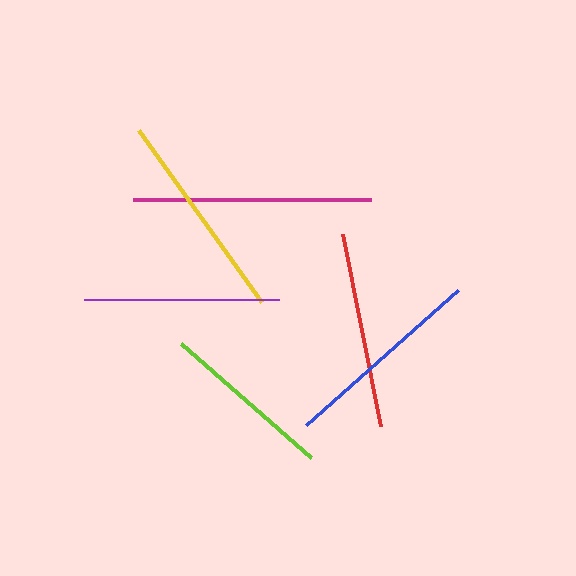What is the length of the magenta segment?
The magenta segment is approximately 238 pixels long.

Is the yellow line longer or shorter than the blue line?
The yellow line is longer than the blue line.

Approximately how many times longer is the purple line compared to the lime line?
The purple line is approximately 1.1 times the length of the lime line.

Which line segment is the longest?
The magenta line is the longest at approximately 238 pixels.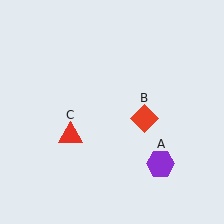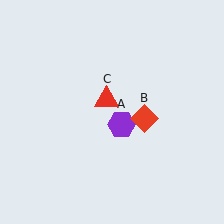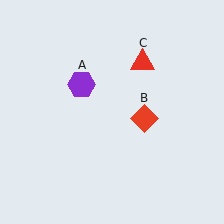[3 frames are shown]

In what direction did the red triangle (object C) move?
The red triangle (object C) moved up and to the right.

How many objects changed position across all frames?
2 objects changed position: purple hexagon (object A), red triangle (object C).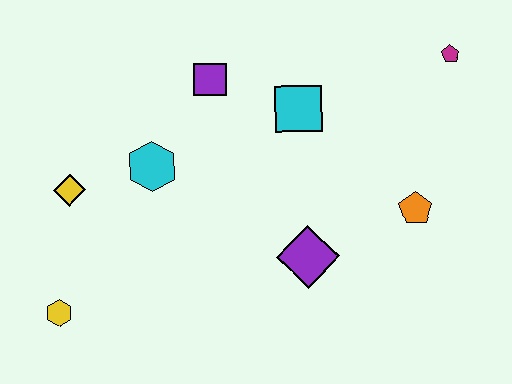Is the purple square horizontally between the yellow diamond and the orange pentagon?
Yes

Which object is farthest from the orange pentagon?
The yellow hexagon is farthest from the orange pentagon.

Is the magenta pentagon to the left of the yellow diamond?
No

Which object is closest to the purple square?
The cyan square is closest to the purple square.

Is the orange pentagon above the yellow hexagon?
Yes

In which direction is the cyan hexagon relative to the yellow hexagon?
The cyan hexagon is above the yellow hexagon.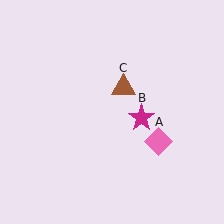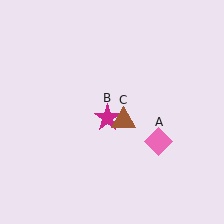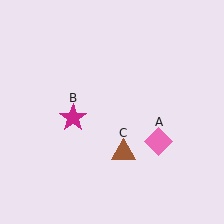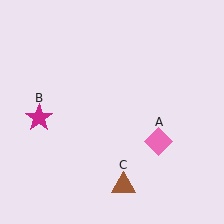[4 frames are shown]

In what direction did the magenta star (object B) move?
The magenta star (object B) moved left.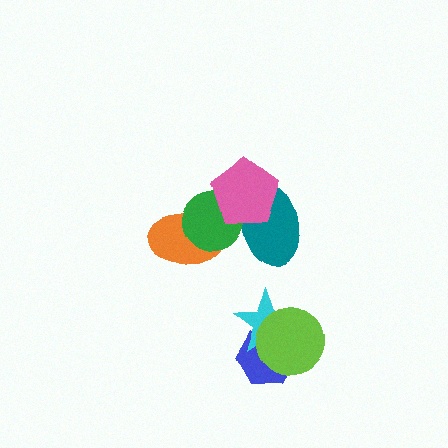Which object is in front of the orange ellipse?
The green circle is in front of the orange ellipse.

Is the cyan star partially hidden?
Yes, it is partially covered by another shape.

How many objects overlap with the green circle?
3 objects overlap with the green circle.